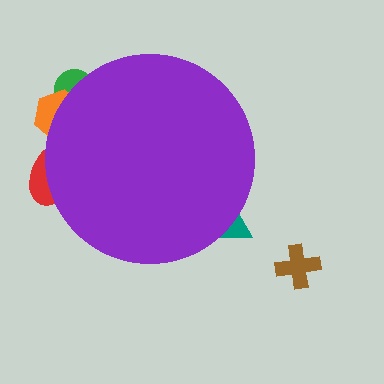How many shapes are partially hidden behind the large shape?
4 shapes are partially hidden.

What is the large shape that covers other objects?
A purple circle.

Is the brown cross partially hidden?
No, the brown cross is fully visible.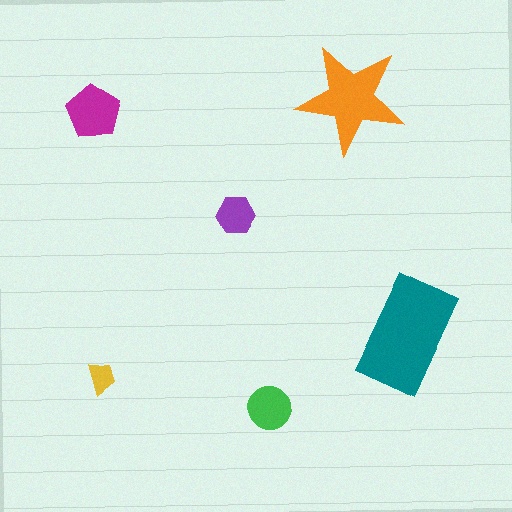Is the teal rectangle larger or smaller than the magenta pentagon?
Larger.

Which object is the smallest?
The yellow trapezoid.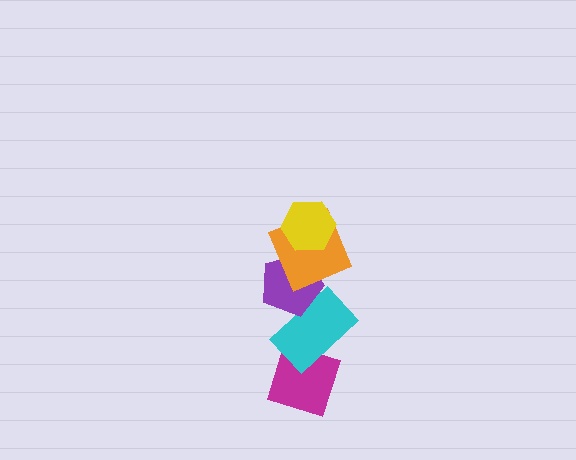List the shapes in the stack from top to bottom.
From top to bottom: the yellow hexagon, the orange square, the purple pentagon, the cyan rectangle, the magenta diamond.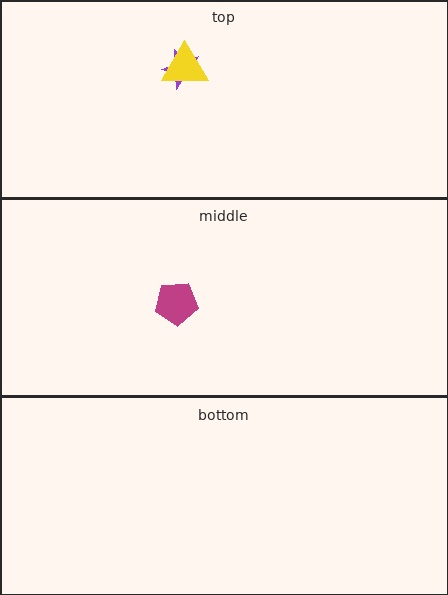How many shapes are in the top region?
2.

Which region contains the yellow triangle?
The top region.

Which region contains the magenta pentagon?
The middle region.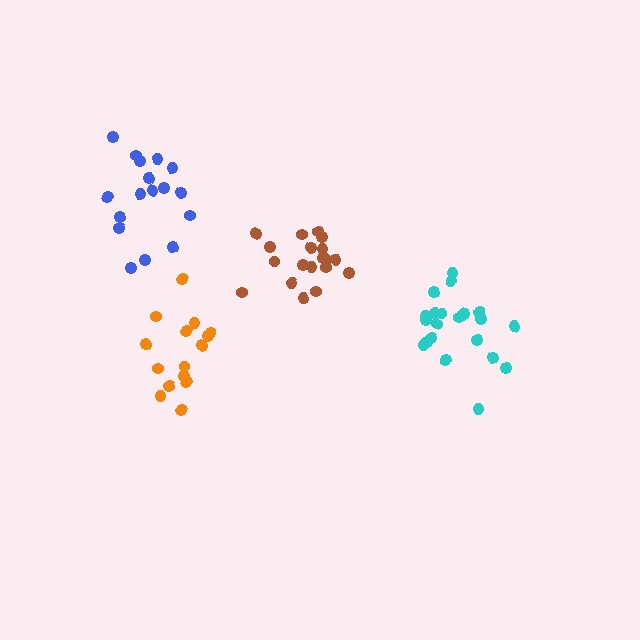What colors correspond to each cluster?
The clusters are colored: cyan, brown, blue, orange.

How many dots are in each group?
Group 1: 21 dots, Group 2: 19 dots, Group 3: 17 dots, Group 4: 15 dots (72 total).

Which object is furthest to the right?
The cyan cluster is rightmost.